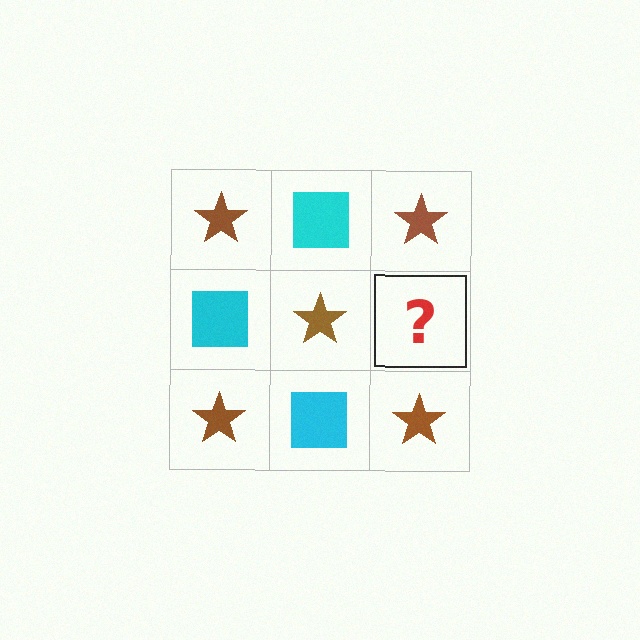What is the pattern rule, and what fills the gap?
The rule is that it alternates brown star and cyan square in a checkerboard pattern. The gap should be filled with a cyan square.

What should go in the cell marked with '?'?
The missing cell should contain a cyan square.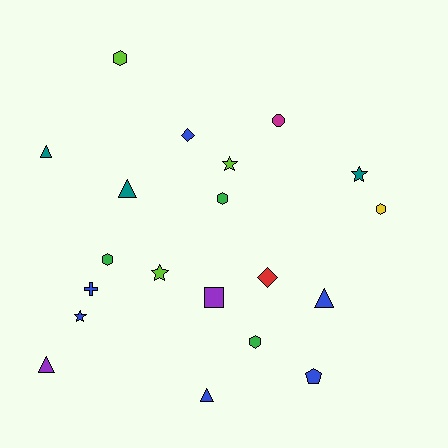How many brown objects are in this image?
There are no brown objects.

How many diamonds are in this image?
There are 2 diamonds.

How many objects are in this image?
There are 20 objects.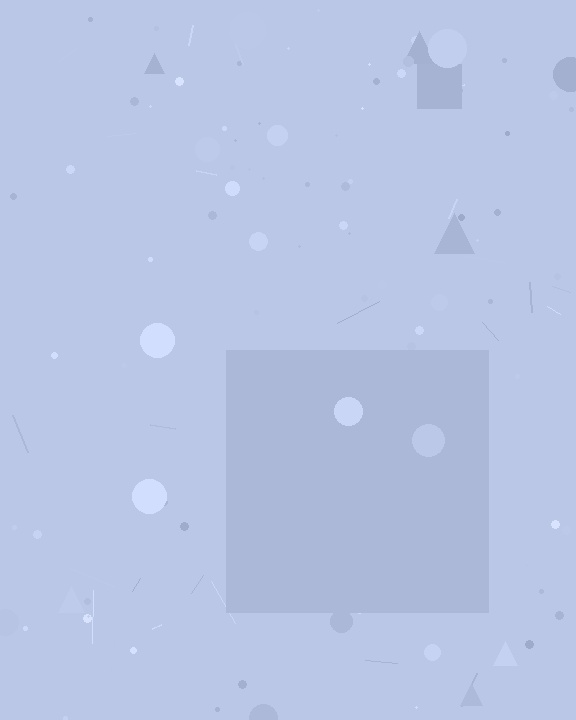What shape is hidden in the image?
A square is hidden in the image.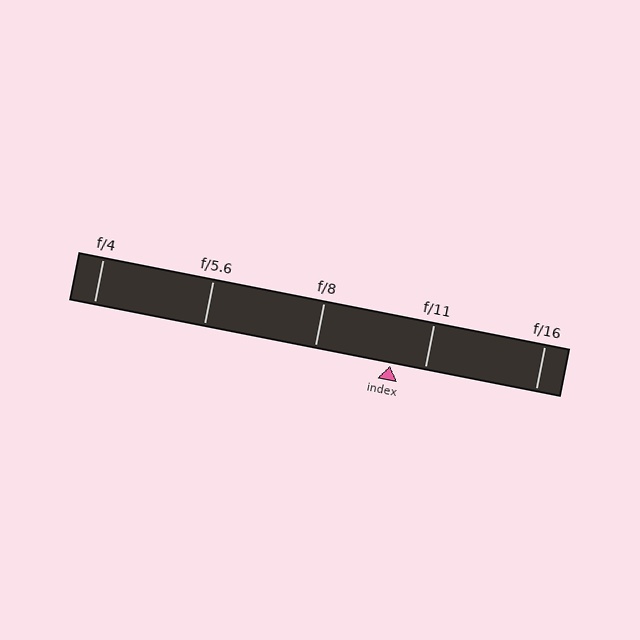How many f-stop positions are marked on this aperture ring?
There are 5 f-stop positions marked.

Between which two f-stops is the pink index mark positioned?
The index mark is between f/8 and f/11.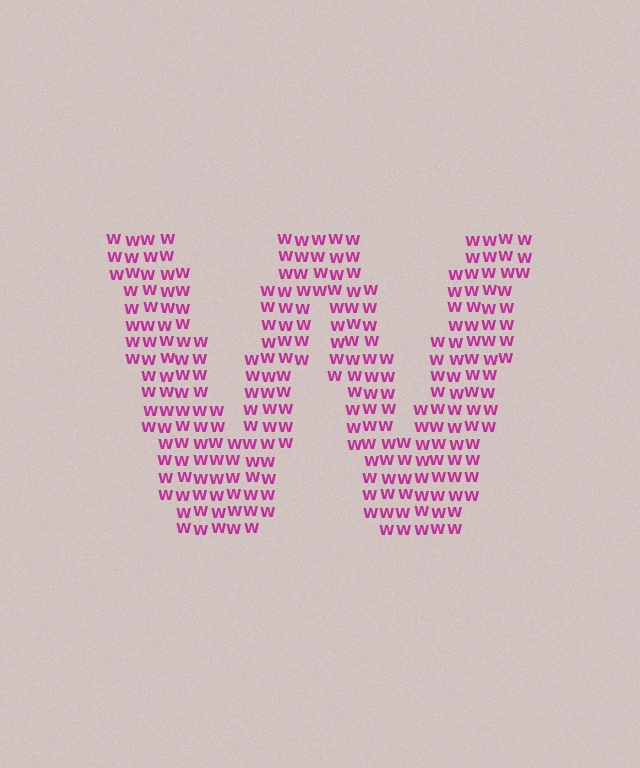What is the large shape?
The large shape is the letter W.